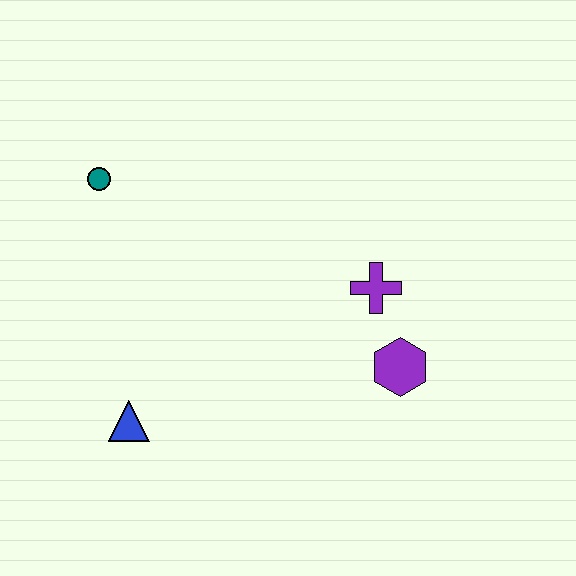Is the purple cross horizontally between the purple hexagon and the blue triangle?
Yes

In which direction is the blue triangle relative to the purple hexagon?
The blue triangle is to the left of the purple hexagon.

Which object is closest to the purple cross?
The purple hexagon is closest to the purple cross.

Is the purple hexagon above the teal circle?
No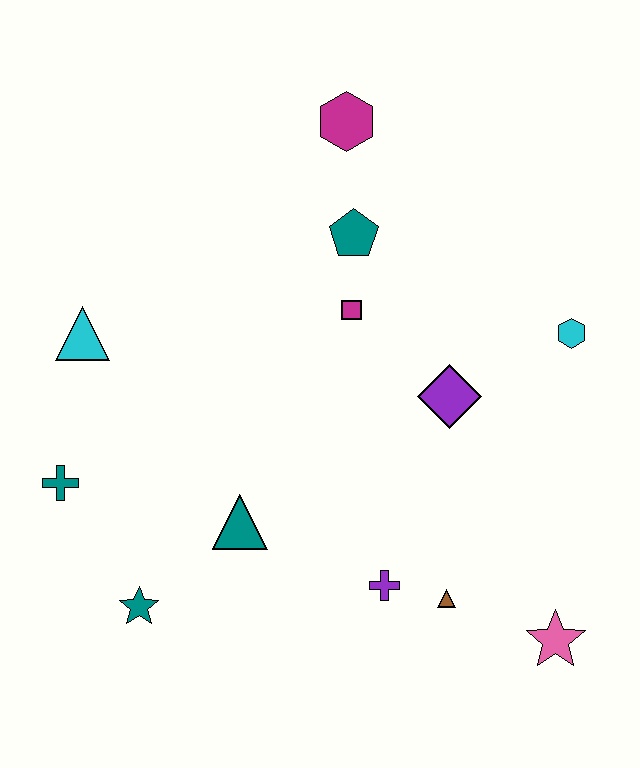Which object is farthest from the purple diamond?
The teal cross is farthest from the purple diamond.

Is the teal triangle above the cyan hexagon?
No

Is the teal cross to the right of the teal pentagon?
No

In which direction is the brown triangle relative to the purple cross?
The brown triangle is to the right of the purple cross.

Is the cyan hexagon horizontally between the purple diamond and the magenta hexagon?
No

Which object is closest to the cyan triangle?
The teal cross is closest to the cyan triangle.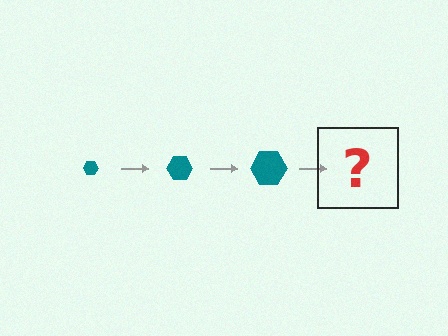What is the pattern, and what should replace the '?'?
The pattern is that the hexagon gets progressively larger each step. The '?' should be a teal hexagon, larger than the previous one.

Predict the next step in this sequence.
The next step is a teal hexagon, larger than the previous one.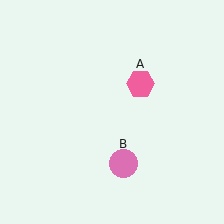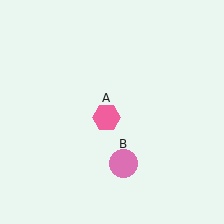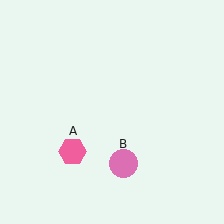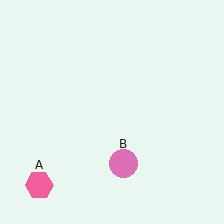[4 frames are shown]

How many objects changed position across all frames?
1 object changed position: pink hexagon (object A).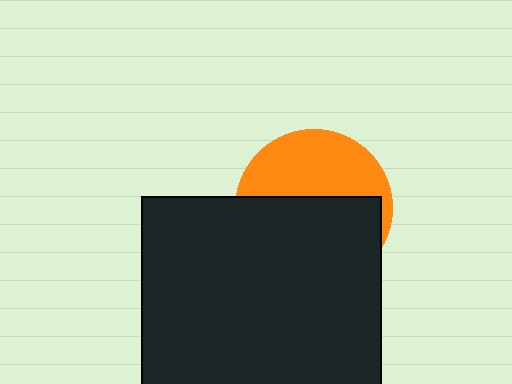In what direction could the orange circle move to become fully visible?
The orange circle could move up. That would shift it out from behind the black square entirely.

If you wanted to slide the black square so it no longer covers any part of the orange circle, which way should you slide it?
Slide it down — that is the most direct way to separate the two shapes.